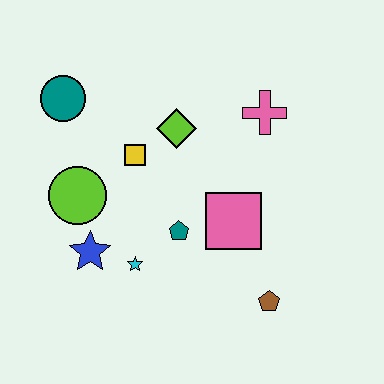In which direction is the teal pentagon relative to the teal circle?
The teal pentagon is below the teal circle.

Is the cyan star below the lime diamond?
Yes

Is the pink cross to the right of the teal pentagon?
Yes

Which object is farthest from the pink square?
The teal circle is farthest from the pink square.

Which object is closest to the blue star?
The cyan star is closest to the blue star.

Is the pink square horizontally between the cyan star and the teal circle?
No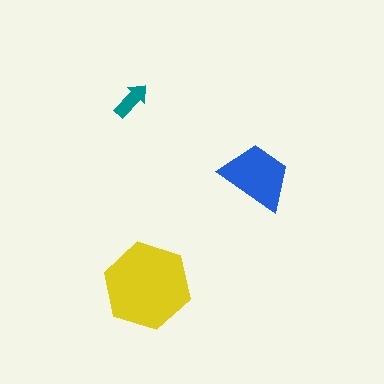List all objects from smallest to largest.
The teal arrow, the blue trapezoid, the yellow hexagon.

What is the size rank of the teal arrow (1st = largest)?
3rd.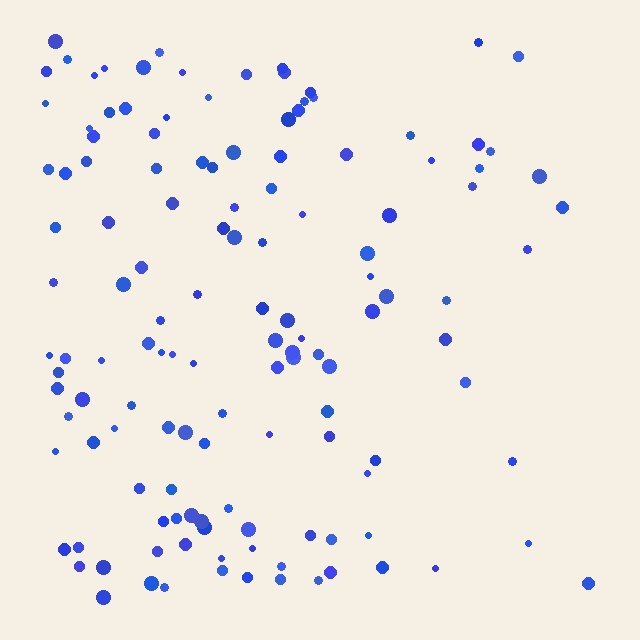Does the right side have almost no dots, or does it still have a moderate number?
Still a moderate number, just noticeably fewer than the left.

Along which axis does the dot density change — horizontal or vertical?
Horizontal.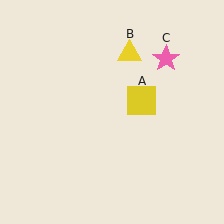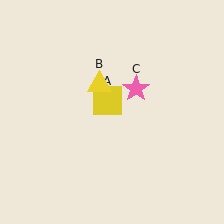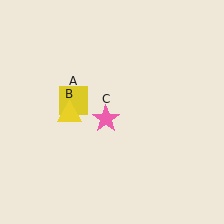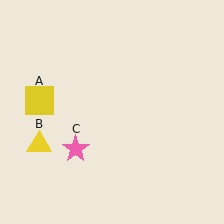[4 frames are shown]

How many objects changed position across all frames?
3 objects changed position: yellow square (object A), yellow triangle (object B), pink star (object C).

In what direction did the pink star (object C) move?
The pink star (object C) moved down and to the left.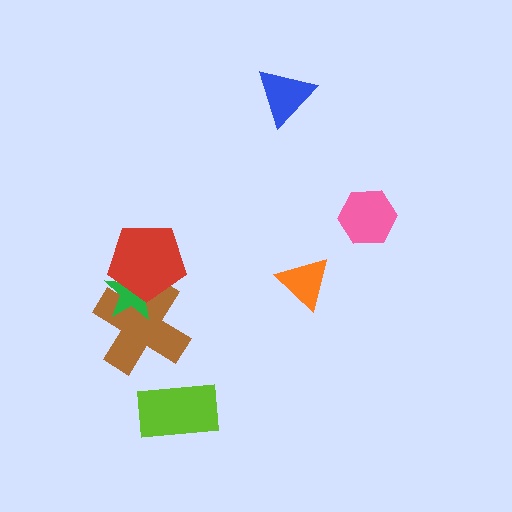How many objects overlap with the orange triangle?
0 objects overlap with the orange triangle.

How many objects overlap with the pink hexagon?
0 objects overlap with the pink hexagon.